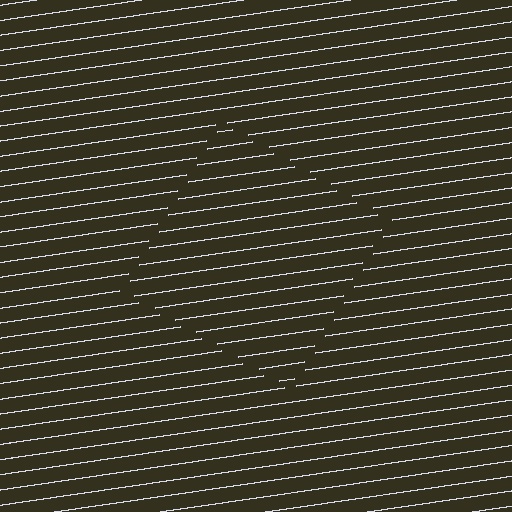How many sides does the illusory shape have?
4 sides — the line-ends trace a square.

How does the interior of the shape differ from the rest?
The interior of the shape contains the same grating, shifted by half a period — the contour is defined by the phase discontinuity where line-ends from the inner and outer gratings abut.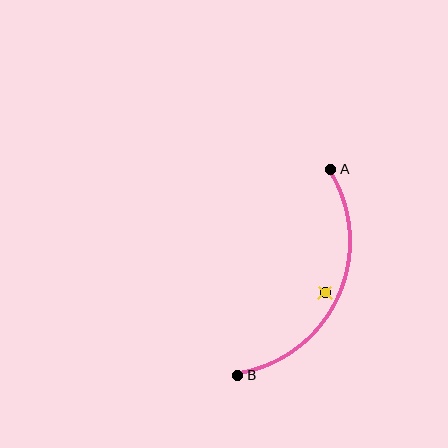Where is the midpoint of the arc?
The arc midpoint is the point on the curve farthest from the straight line joining A and B. It sits to the right of that line.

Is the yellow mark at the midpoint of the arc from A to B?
No — the yellow mark does not lie on the arc at all. It sits slightly inside the curve.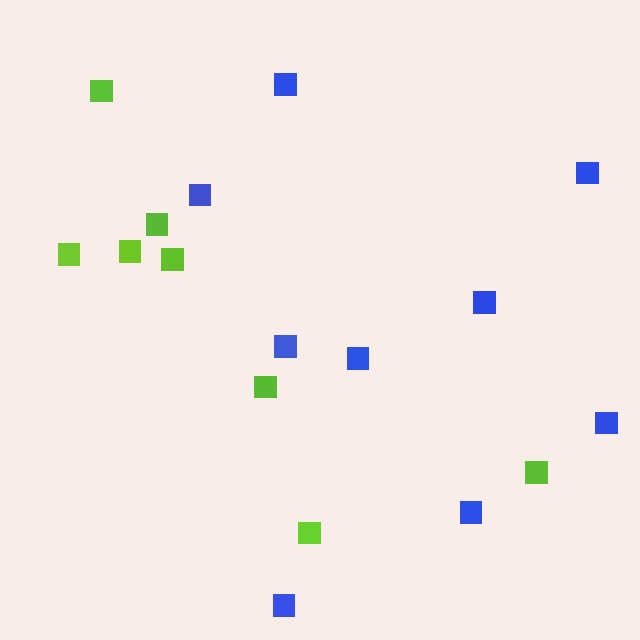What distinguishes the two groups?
There are 2 groups: one group of lime squares (8) and one group of blue squares (9).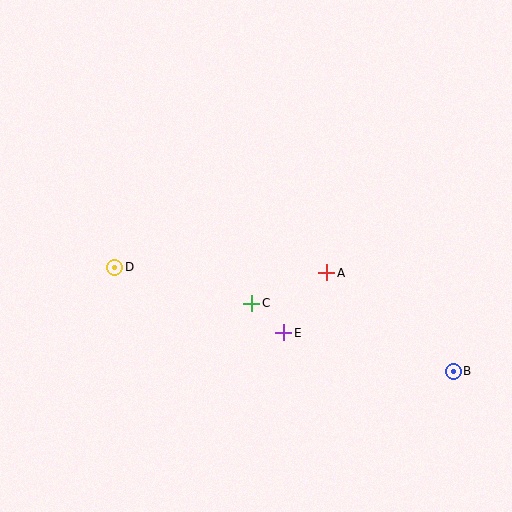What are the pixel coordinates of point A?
Point A is at (327, 273).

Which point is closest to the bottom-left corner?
Point D is closest to the bottom-left corner.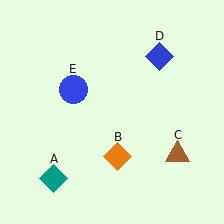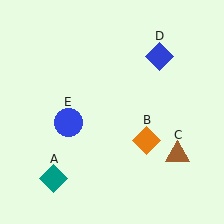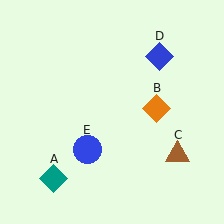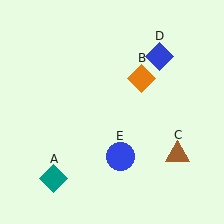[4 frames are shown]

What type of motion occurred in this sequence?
The orange diamond (object B), blue circle (object E) rotated counterclockwise around the center of the scene.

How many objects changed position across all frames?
2 objects changed position: orange diamond (object B), blue circle (object E).